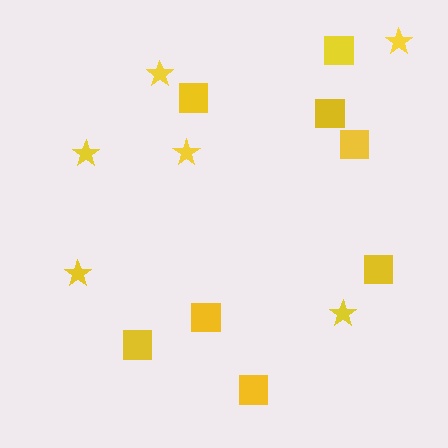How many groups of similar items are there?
There are 2 groups: one group of squares (8) and one group of stars (6).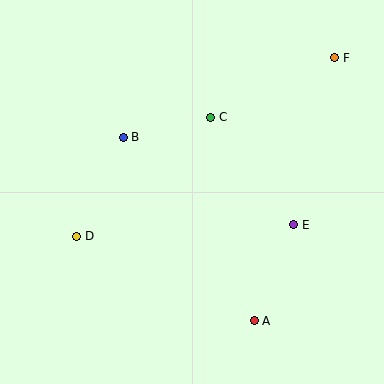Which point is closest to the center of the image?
Point C at (211, 117) is closest to the center.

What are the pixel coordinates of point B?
Point B is at (123, 137).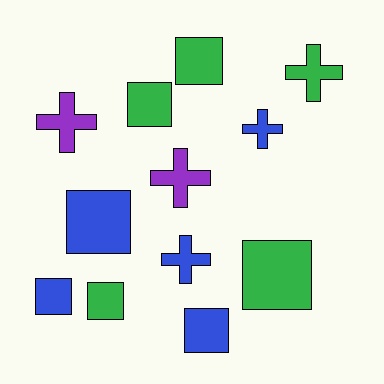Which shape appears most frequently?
Square, with 7 objects.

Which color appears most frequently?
Green, with 5 objects.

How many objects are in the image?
There are 12 objects.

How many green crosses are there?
There is 1 green cross.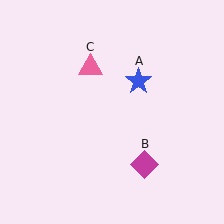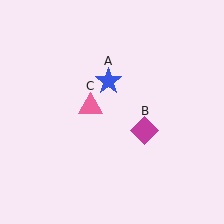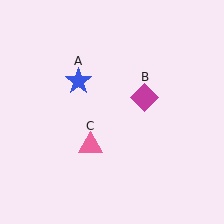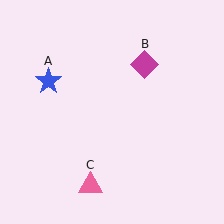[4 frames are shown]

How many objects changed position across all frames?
3 objects changed position: blue star (object A), magenta diamond (object B), pink triangle (object C).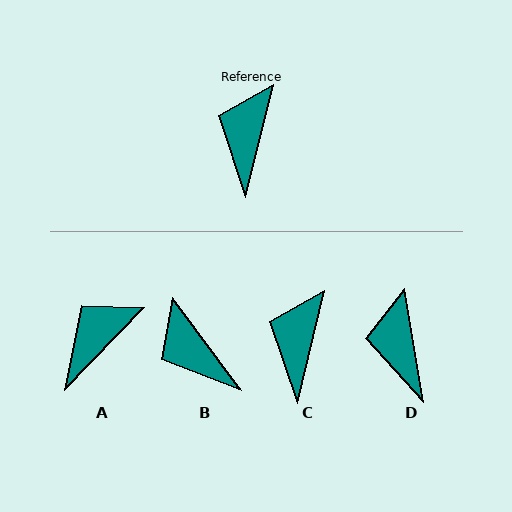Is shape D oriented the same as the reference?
No, it is off by about 23 degrees.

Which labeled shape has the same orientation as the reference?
C.